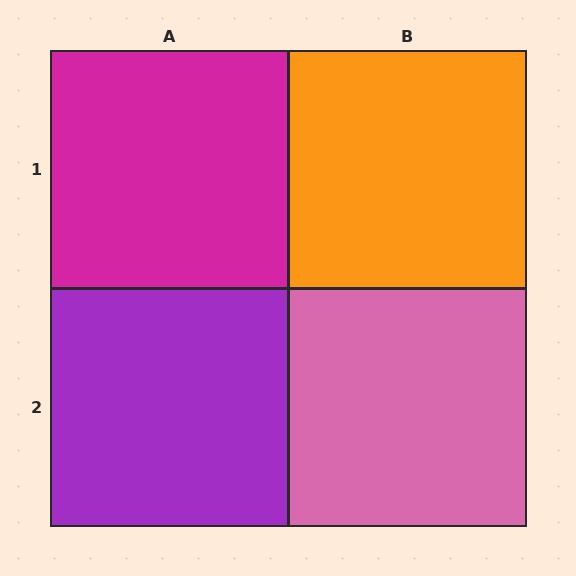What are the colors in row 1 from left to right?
Magenta, orange.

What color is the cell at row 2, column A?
Purple.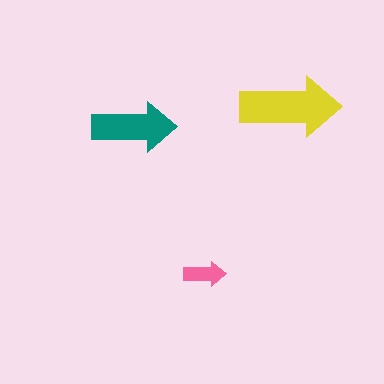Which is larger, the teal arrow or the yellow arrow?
The yellow one.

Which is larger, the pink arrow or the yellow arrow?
The yellow one.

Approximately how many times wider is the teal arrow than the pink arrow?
About 2 times wider.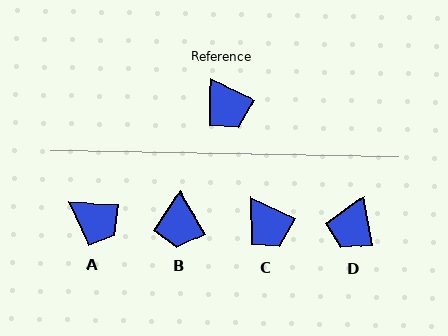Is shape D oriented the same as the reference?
No, it is off by about 55 degrees.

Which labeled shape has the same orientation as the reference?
C.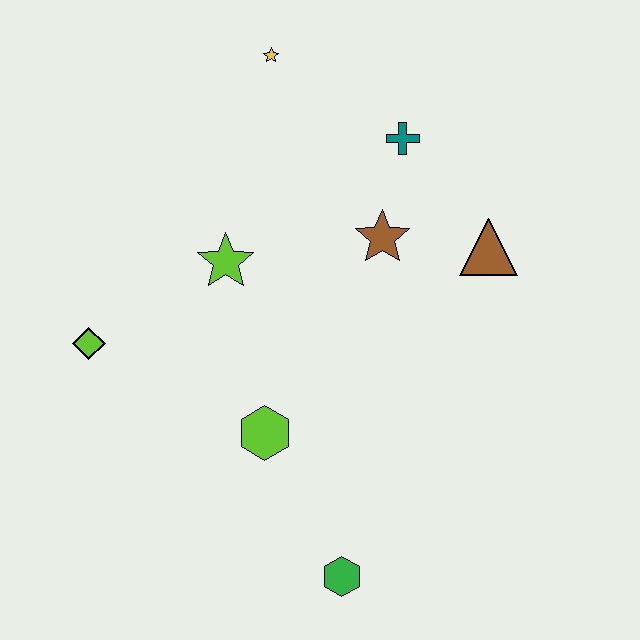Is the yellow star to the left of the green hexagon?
Yes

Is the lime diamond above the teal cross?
No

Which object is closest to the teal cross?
The brown star is closest to the teal cross.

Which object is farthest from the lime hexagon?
The yellow star is farthest from the lime hexagon.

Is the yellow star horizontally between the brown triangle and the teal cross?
No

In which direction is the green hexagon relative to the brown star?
The green hexagon is below the brown star.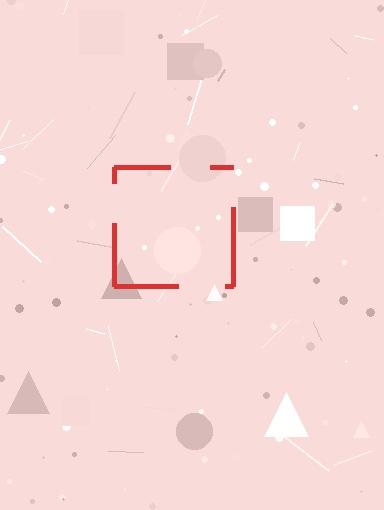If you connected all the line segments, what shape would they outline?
They would outline a square.